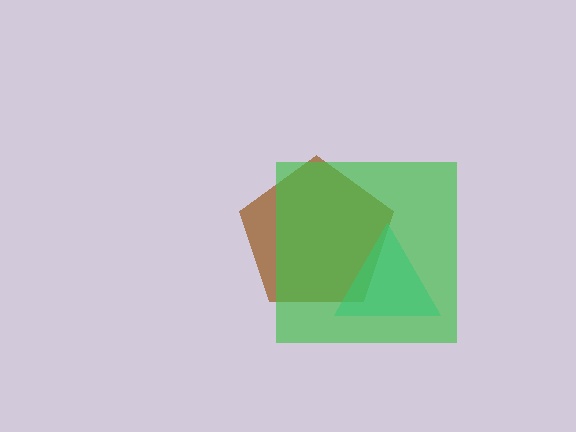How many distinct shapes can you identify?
There are 3 distinct shapes: a brown pentagon, a cyan triangle, a green square.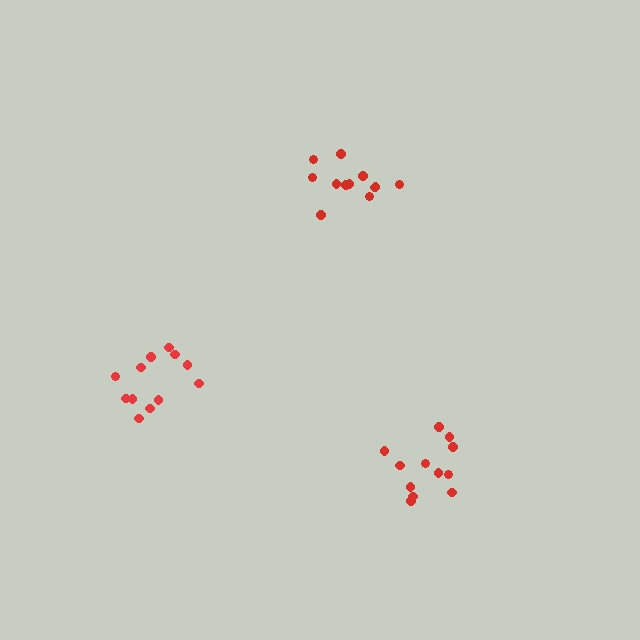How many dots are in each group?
Group 1: 12 dots, Group 2: 12 dots, Group 3: 12 dots (36 total).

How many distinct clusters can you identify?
There are 3 distinct clusters.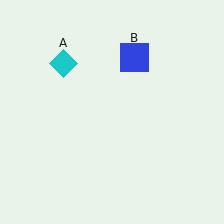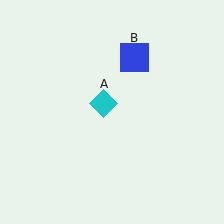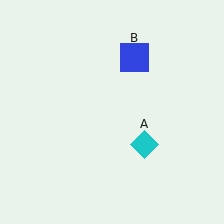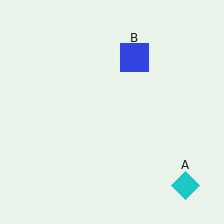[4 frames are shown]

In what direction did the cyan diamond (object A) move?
The cyan diamond (object A) moved down and to the right.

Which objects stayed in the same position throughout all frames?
Blue square (object B) remained stationary.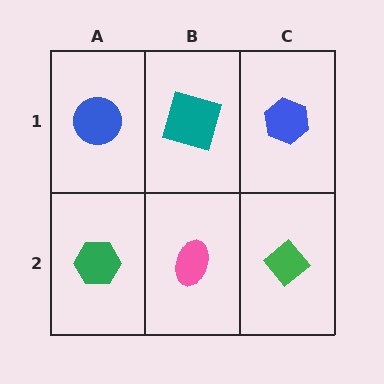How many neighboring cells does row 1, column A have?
2.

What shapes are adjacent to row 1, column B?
A pink ellipse (row 2, column B), a blue circle (row 1, column A), a blue hexagon (row 1, column C).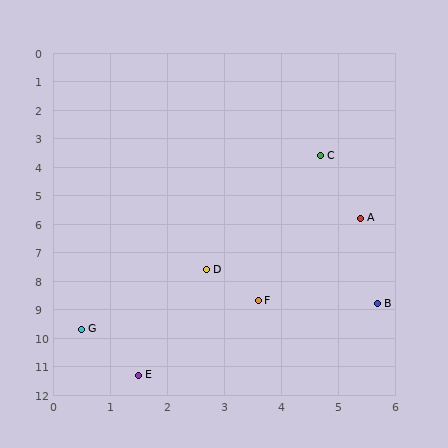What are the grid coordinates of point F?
Point F is at approximately (3.6, 8.7).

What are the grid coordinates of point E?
Point E is at approximately (1.5, 11.3).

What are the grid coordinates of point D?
Point D is at approximately (2.7, 7.6).